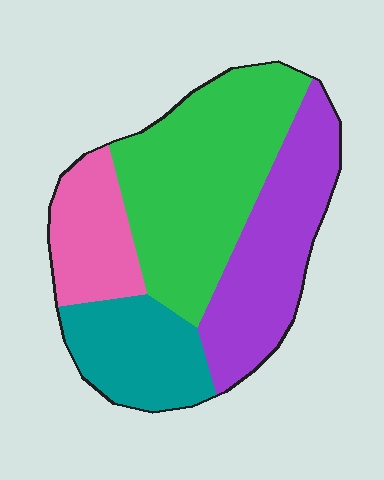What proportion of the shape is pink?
Pink takes up about one sixth (1/6) of the shape.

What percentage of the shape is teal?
Teal covers roughly 20% of the shape.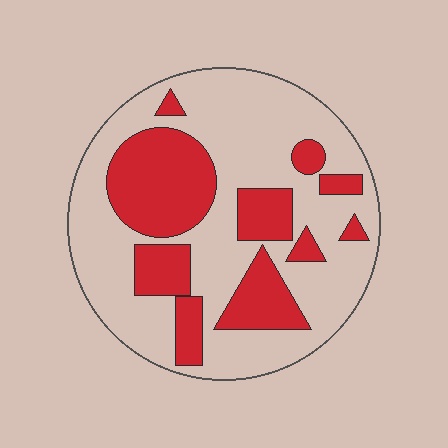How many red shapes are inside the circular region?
10.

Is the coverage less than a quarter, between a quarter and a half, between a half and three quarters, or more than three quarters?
Between a quarter and a half.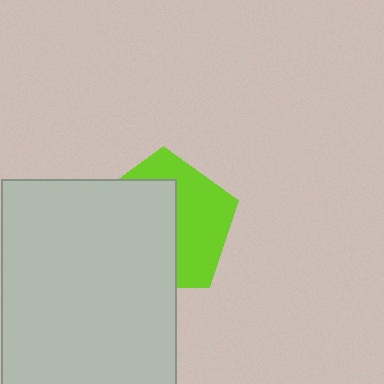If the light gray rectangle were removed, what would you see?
You would see the complete lime pentagon.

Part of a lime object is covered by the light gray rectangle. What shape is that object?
It is a pentagon.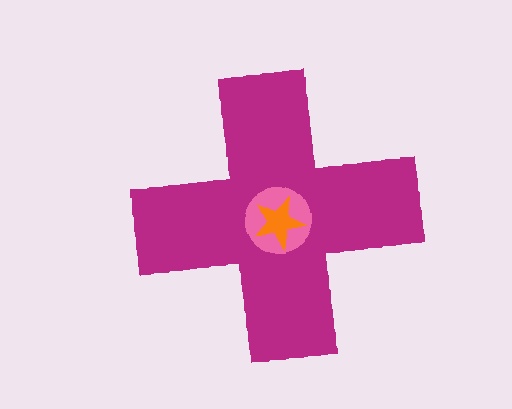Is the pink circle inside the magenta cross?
Yes.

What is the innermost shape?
The orange star.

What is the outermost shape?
The magenta cross.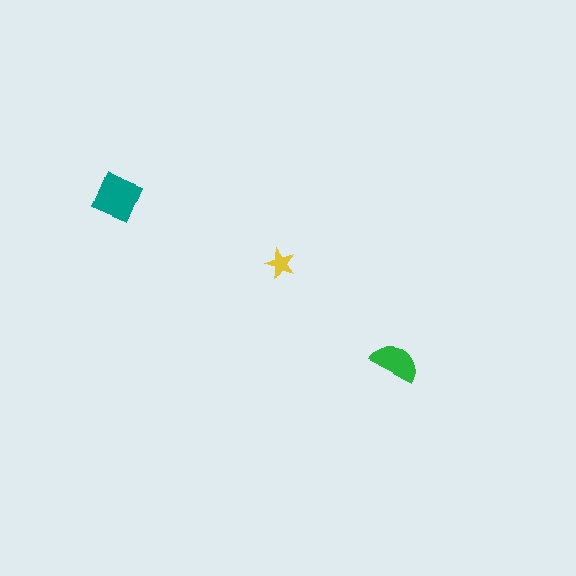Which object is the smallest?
The yellow star.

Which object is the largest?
The teal diamond.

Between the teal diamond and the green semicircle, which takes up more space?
The teal diamond.